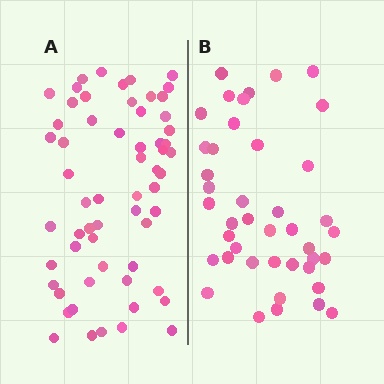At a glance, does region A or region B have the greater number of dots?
Region A (the left region) has more dots.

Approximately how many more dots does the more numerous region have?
Region A has approximately 20 more dots than region B.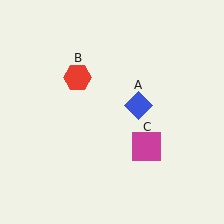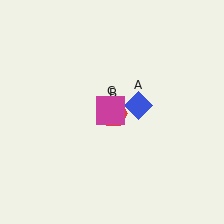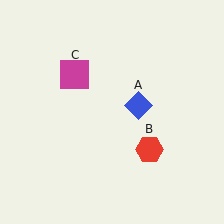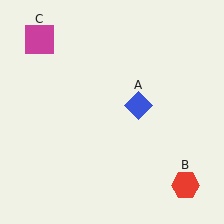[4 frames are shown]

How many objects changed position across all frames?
2 objects changed position: red hexagon (object B), magenta square (object C).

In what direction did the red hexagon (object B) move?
The red hexagon (object B) moved down and to the right.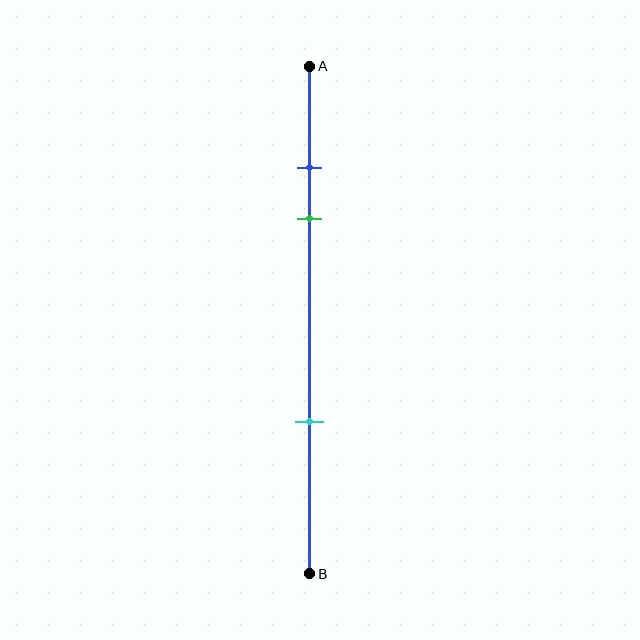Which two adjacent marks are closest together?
The blue and green marks are the closest adjacent pair.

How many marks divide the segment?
There are 3 marks dividing the segment.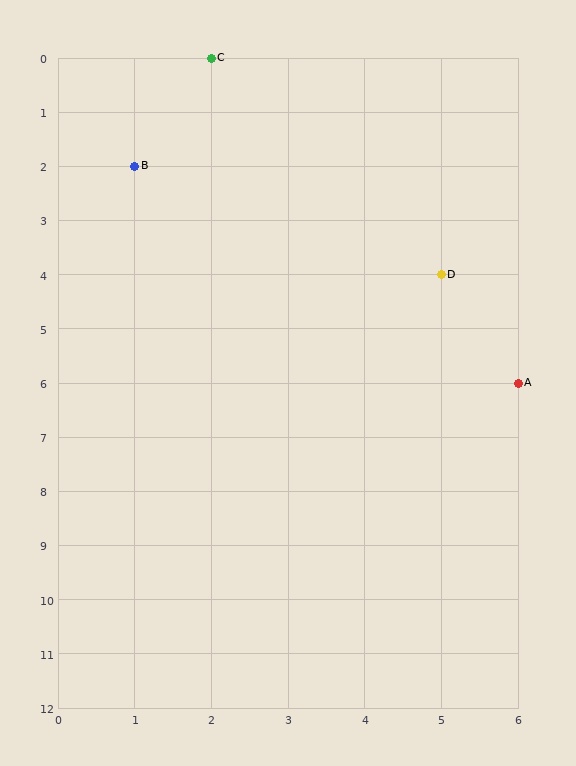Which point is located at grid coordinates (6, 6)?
Point A is at (6, 6).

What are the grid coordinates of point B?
Point B is at grid coordinates (1, 2).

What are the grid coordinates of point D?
Point D is at grid coordinates (5, 4).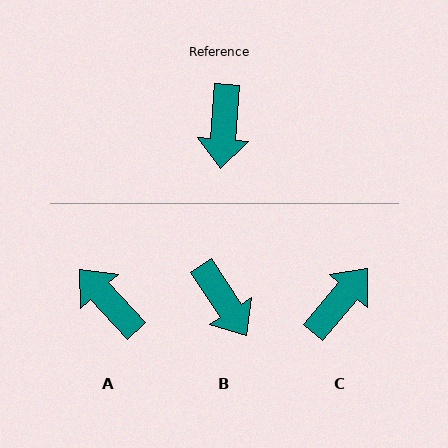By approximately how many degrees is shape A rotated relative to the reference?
Approximately 133 degrees clockwise.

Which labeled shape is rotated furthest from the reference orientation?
C, about 144 degrees away.